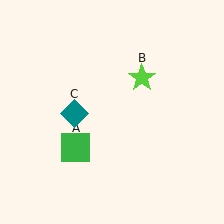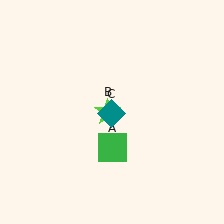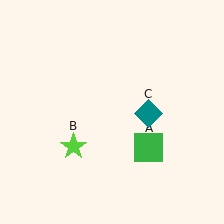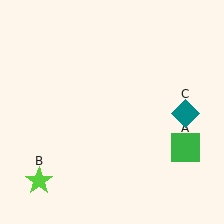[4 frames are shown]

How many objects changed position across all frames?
3 objects changed position: green square (object A), lime star (object B), teal diamond (object C).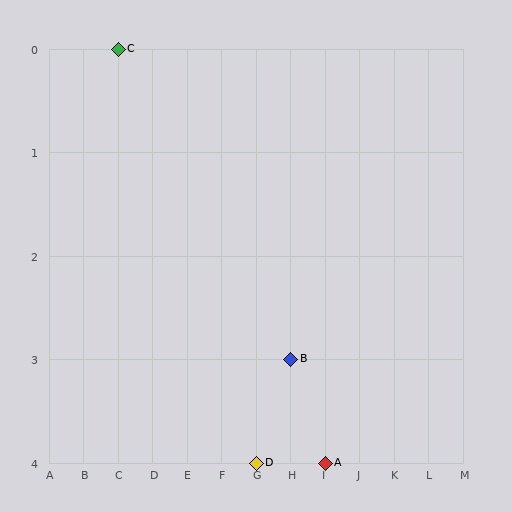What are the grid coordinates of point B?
Point B is at grid coordinates (H, 3).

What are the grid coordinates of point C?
Point C is at grid coordinates (C, 0).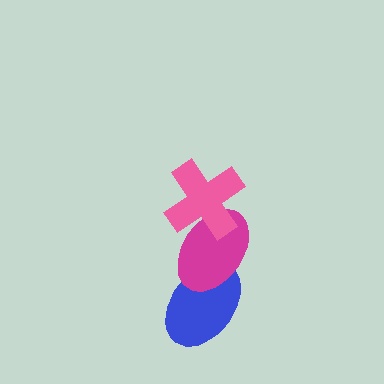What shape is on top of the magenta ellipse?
The pink cross is on top of the magenta ellipse.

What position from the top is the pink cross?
The pink cross is 1st from the top.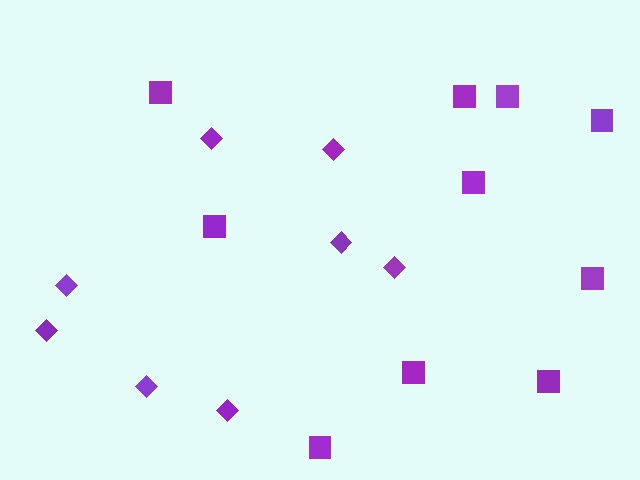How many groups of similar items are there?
There are 2 groups: one group of diamonds (8) and one group of squares (10).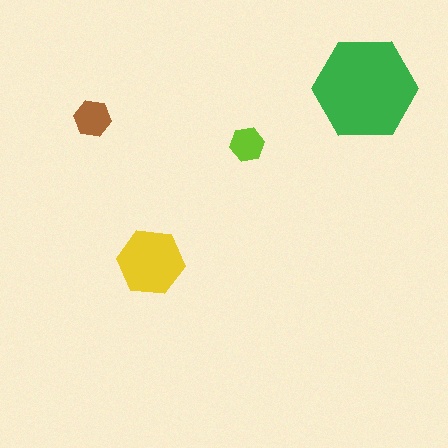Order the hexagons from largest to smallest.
the green one, the yellow one, the brown one, the lime one.